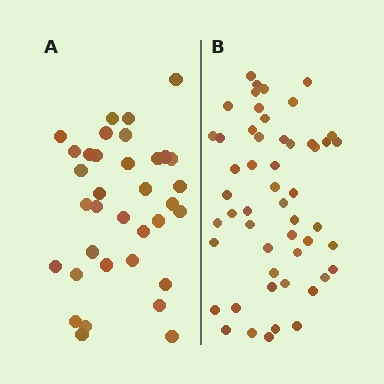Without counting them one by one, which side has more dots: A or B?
Region B (the right region) has more dots.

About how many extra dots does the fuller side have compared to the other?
Region B has approximately 15 more dots than region A.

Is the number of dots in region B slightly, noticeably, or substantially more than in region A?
Region B has substantially more. The ratio is roughly 1.5 to 1.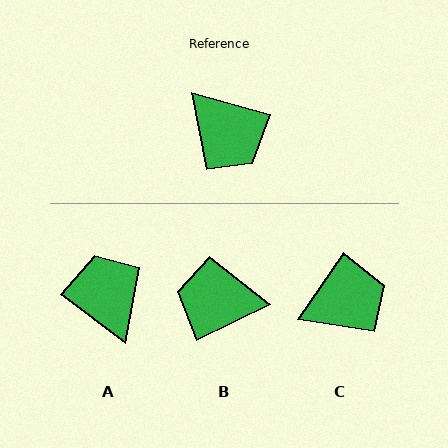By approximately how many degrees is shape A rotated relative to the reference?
Approximately 159 degrees counter-clockwise.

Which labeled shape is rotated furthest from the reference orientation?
A, about 159 degrees away.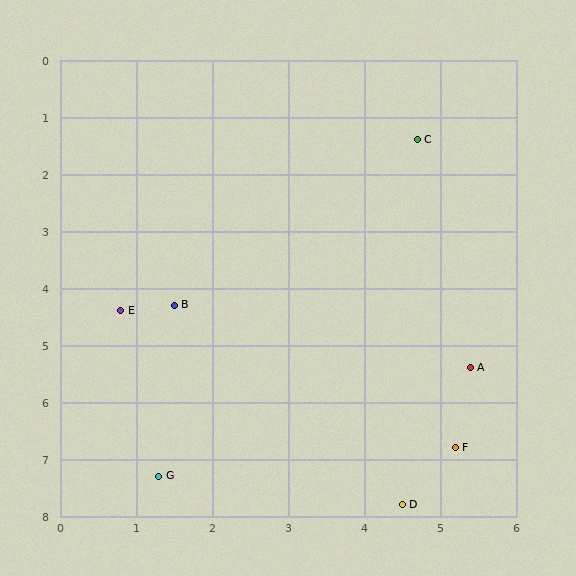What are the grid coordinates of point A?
Point A is at approximately (5.4, 5.4).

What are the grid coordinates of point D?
Point D is at approximately (4.5, 7.8).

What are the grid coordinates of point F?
Point F is at approximately (5.2, 6.8).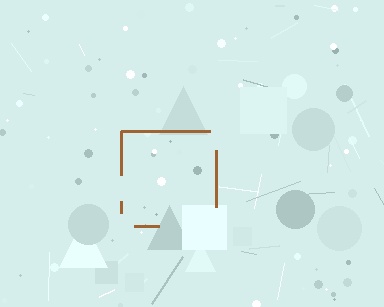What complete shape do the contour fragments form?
The contour fragments form a square.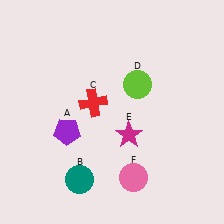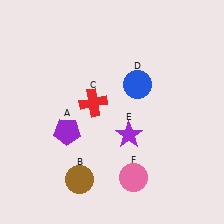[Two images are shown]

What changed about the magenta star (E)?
In Image 1, E is magenta. In Image 2, it changed to purple.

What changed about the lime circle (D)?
In Image 1, D is lime. In Image 2, it changed to blue.